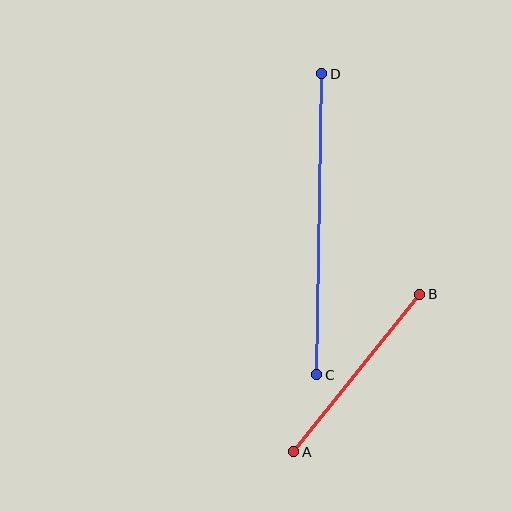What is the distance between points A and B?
The distance is approximately 202 pixels.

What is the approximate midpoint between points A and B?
The midpoint is at approximately (357, 373) pixels.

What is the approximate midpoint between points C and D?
The midpoint is at approximately (319, 224) pixels.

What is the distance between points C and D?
The distance is approximately 301 pixels.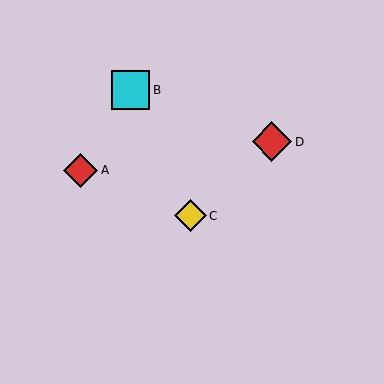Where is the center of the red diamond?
The center of the red diamond is at (80, 170).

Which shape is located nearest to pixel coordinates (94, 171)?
The red diamond (labeled A) at (80, 170) is nearest to that location.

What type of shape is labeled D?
Shape D is a red diamond.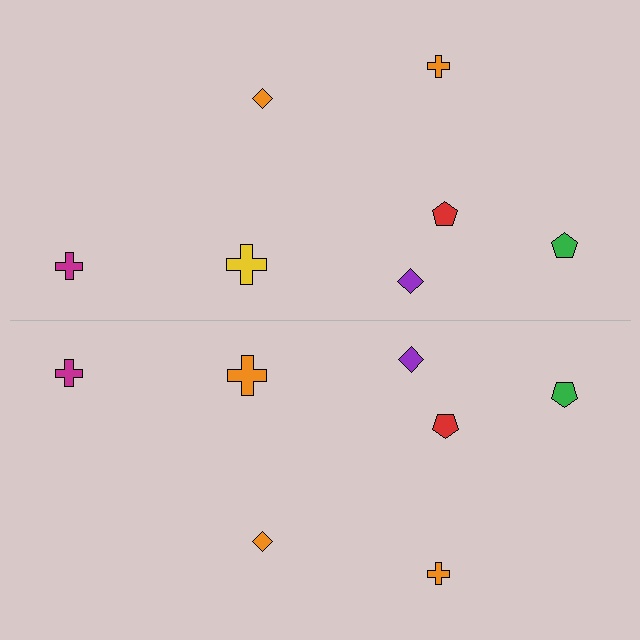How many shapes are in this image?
There are 14 shapes in this image.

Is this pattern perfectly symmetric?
No, the pattern is not perfectly symmetric. The orange cross on the bottom side breaks the symmetry — its mirror counterpart is yellow.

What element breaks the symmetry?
The orange cross on the bottom side breaks the symmetry — its mirror counterpart is yellow.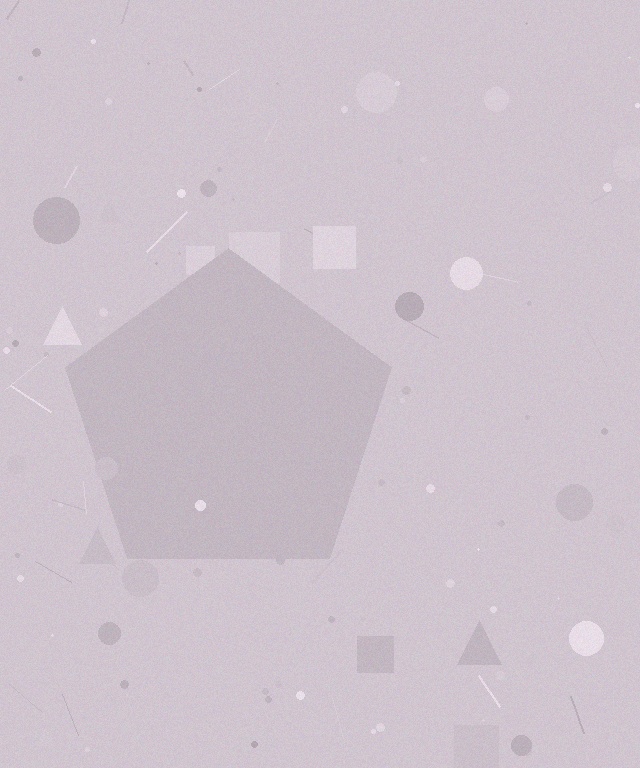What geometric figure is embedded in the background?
A pentagon is embedded in the background.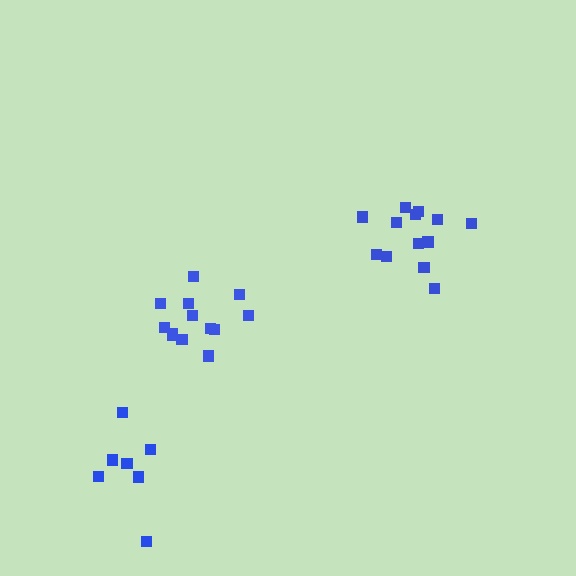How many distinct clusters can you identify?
There are 3 distinct clusters.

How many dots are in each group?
Group 1: 13 dots, Group 2: 13 dots, Group 3: 7 dots (33 total).